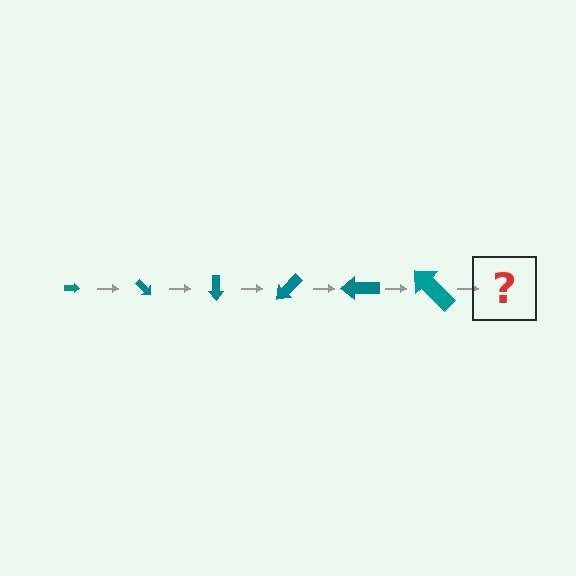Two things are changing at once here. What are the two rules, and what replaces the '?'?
The two rules are that the arrow grows larger each step and it rotates 45 degrees each step. The '?' should be an arrow, larger than the previous one and rotated 270 degrees from the start.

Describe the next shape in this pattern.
It should be an arrow, larger than the previous one and rotated 270 degrees from the start.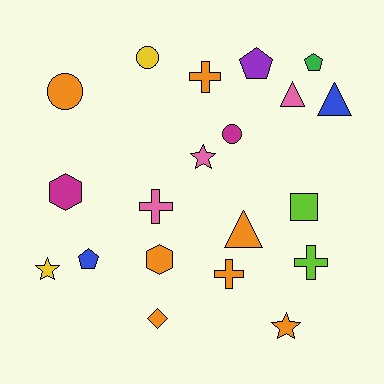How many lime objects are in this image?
There are 2 lime objects.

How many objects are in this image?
There are 20 objects.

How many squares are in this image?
There is 1 square.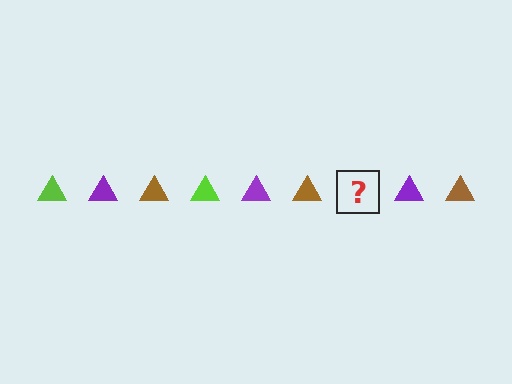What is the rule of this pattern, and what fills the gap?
The rule is that the pattern cycles through lime, purple, brown triangles. The gap should be filled with a lime triangle.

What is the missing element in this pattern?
The missing element is a lime triangle.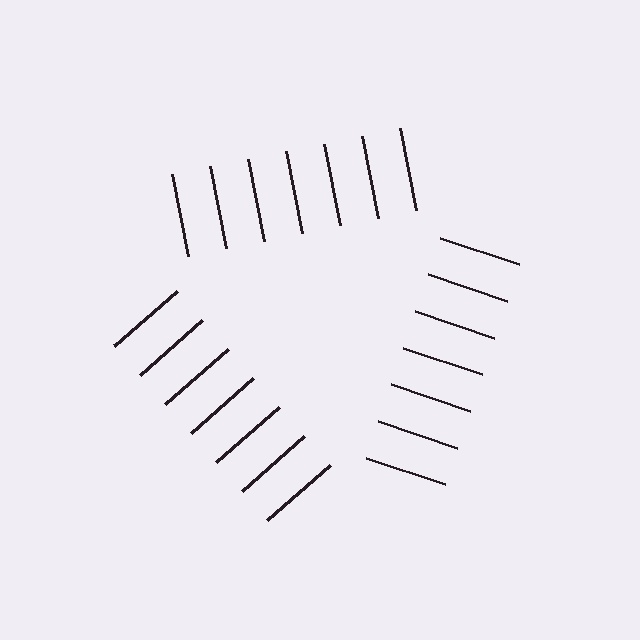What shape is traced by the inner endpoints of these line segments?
An illusory triangle — the line segments terminate on its edges but no continuous stroke is drawn.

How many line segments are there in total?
21 — 7 along each of the 3 edges.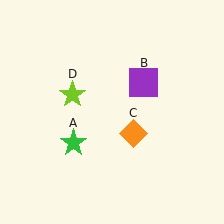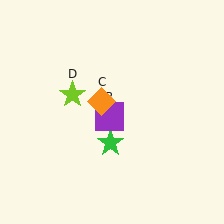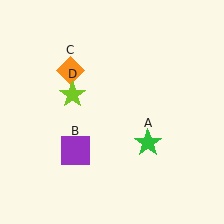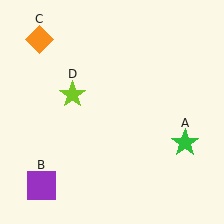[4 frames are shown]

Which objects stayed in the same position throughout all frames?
Lime star (object D) remained stationary.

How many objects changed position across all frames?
3 objects changed position: green star (object A), purple square (object B), orange diamond (object C).